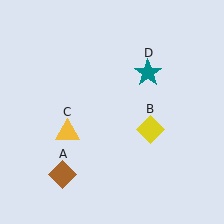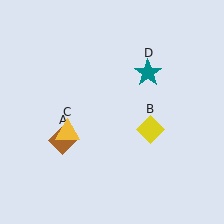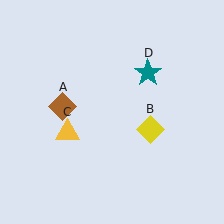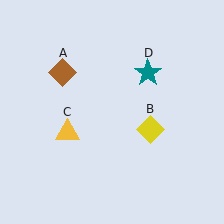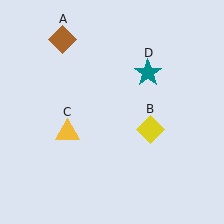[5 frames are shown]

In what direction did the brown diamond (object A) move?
The brown diamond (object A) moved up.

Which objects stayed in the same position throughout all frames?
Yellow diamond (object B) and yellow triangle (object C) and teal star (object D) remained stationary.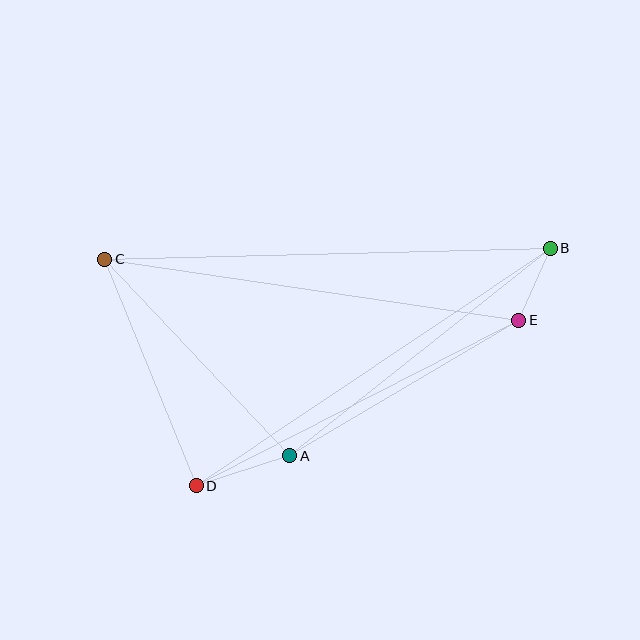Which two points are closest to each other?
Points B and E are closest to each other.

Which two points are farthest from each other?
Points B and C are farthest from each other.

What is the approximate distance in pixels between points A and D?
The distance between A and D is approximately 98 pixels.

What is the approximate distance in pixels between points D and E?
The distance between D and E is approximately 362 pixels.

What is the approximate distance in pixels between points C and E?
The distance between C and E is approximately 418 pixels.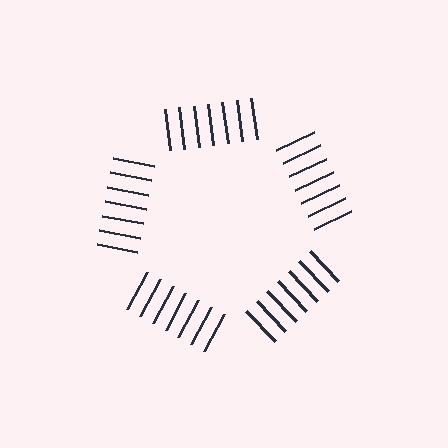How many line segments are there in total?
35 — 7 along each of the 5 edges.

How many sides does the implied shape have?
5 sides — the line-ends trace a pentagon.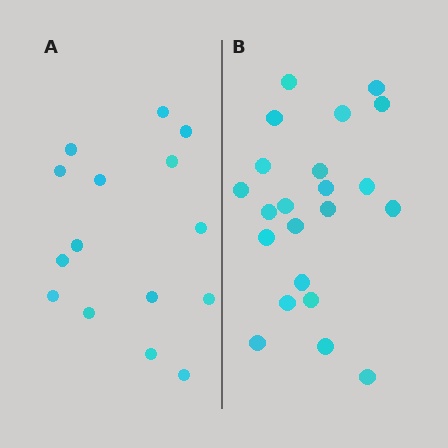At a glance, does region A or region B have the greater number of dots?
Region B (the right region) has more dots.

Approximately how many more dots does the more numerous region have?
Region B has roughly 8 or so more dots than region A.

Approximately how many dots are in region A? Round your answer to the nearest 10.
About 20 dots. (The exact count is 15, which rounds to 20.)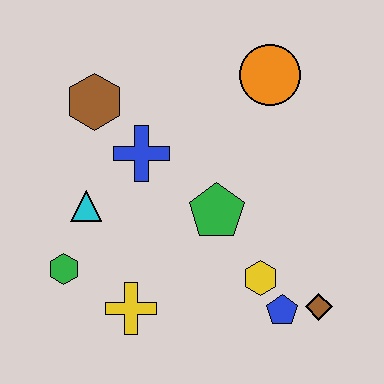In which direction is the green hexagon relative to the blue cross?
The green hexagon is below the blue cross.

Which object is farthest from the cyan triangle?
The brown diamond is farthest from the cyan triangle.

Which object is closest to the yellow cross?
The green hexagon is closest to the yellow cross.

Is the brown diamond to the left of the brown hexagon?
No